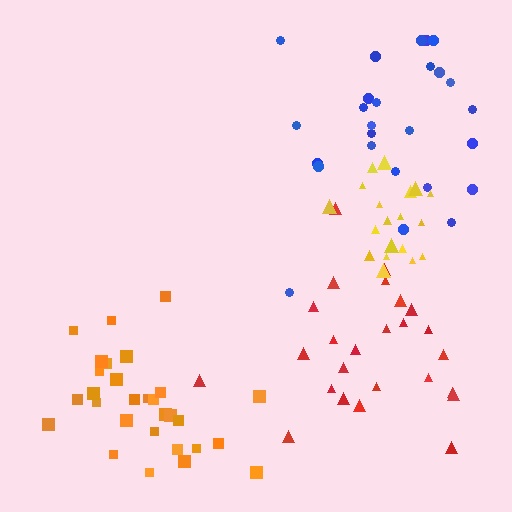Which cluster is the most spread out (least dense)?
Blue.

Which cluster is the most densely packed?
Yellow.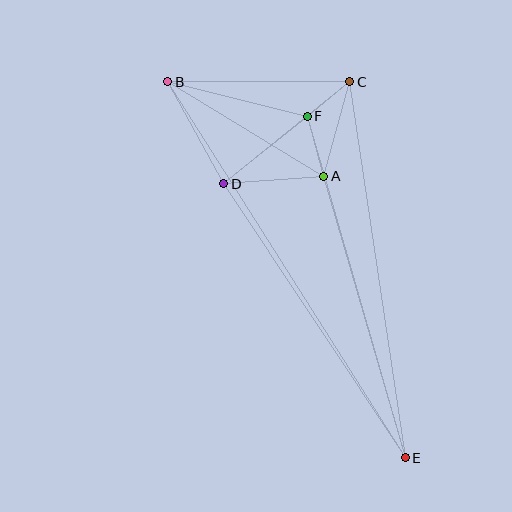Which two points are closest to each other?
Points C and F are closest to each other.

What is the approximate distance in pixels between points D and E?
The distance between D and E is approximately 329 pixels.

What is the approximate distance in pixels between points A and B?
The distance between A and B is approximately 182 pixels.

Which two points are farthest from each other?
Points B and E are farthest from each other.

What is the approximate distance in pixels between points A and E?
The distance between A and E is approximately 293 pixels.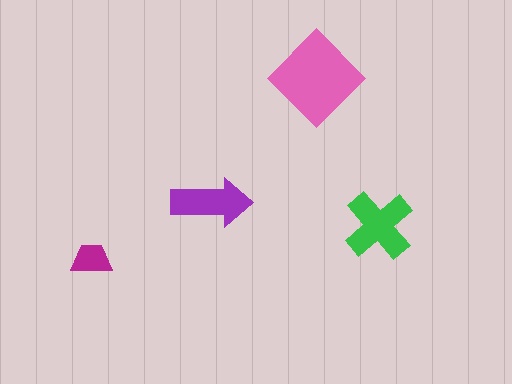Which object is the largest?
The pink diamond.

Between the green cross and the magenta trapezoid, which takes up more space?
The green cross.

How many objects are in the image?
There are 4 objects in the image.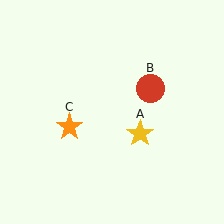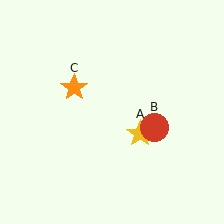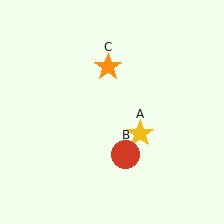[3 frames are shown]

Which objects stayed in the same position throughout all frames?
Yellow star (object A) remained stationary.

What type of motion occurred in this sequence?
The red circle (object B), orange star (object C) rotated clockwise around the center of the scene.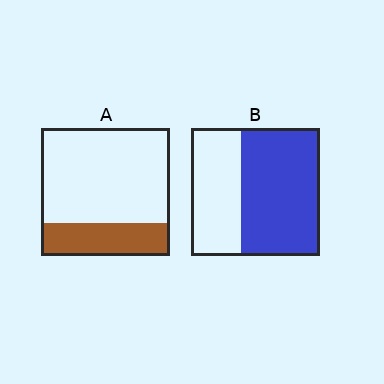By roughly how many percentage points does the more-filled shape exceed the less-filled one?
By roughly 35 percentage points (B over A).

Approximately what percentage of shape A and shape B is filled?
A is approximately 25% and B is approximately 60%.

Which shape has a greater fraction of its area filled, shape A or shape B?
Shape B.